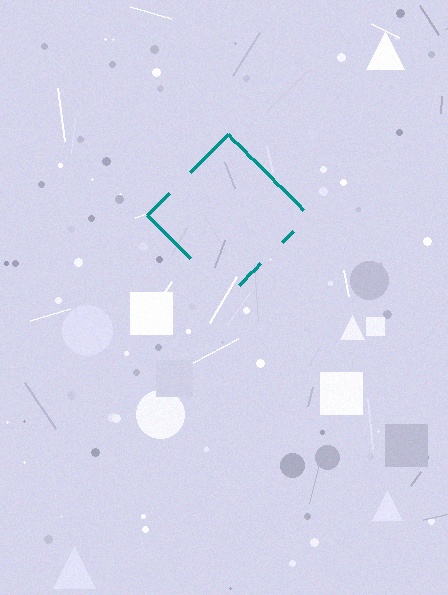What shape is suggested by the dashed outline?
The dashed outline suggests a diamond.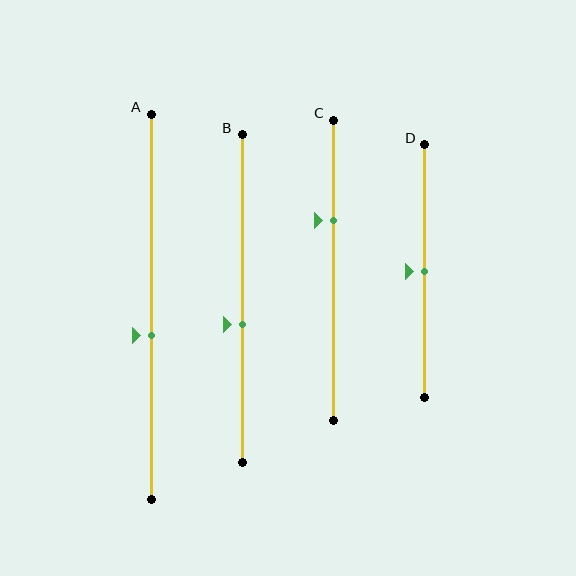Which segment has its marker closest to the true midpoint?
Segment D has its marker closest to the true midpoint.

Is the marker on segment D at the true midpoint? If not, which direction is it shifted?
Yes, the marker on segment D is at the true midpoint.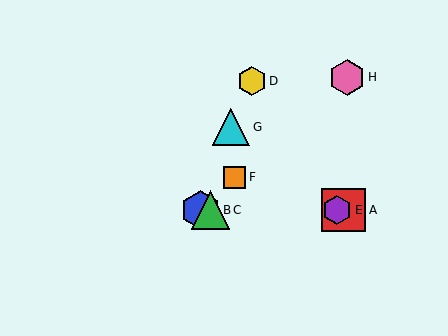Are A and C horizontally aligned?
Yes, both are at y≈210.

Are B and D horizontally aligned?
No, B is at y≈210 and D is at y≈81.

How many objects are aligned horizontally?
4 objects (A, B, C, E) are aligned horizontally.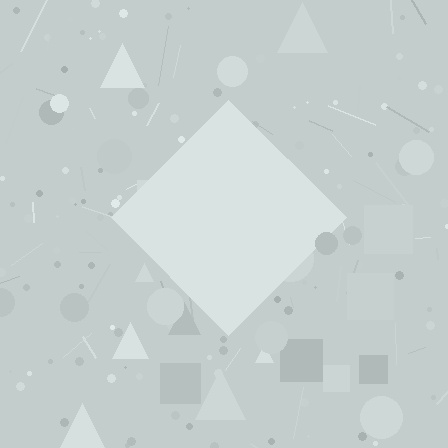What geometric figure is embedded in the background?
A diamond is embedded in the background.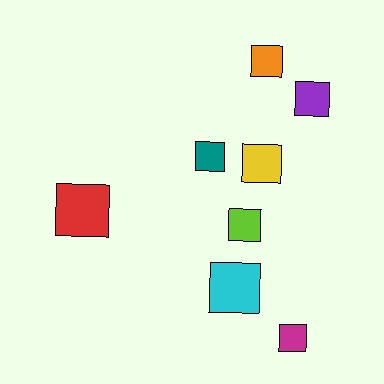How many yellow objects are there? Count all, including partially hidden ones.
There is 1 yellow object.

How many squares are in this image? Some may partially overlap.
There are 8 squares.